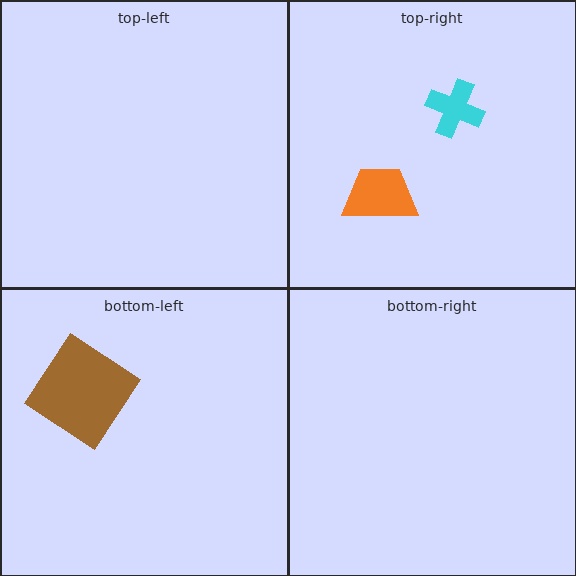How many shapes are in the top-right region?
2.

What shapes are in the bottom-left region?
The brown diamond.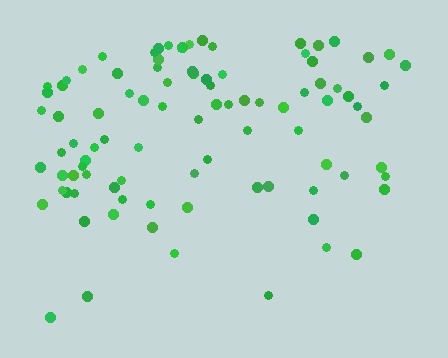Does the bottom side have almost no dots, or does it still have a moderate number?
Still a moderate number, just noticeably fewer than the top.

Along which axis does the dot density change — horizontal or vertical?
Vertical.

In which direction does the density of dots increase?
From bottom to top, with the top side densest.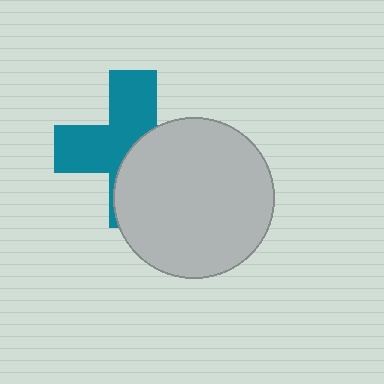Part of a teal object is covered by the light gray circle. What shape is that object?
It is a cross.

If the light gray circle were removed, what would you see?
You would see the complete teal cross.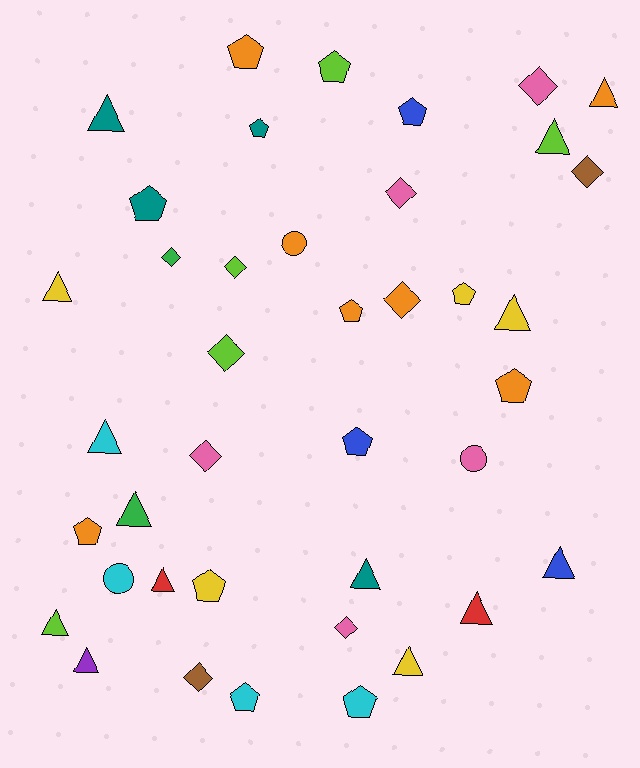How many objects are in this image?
There are 40 objects.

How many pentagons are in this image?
There are 13 pentagons.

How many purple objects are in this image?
There is 1 purple object.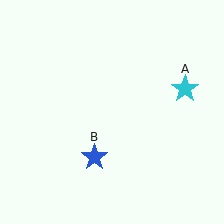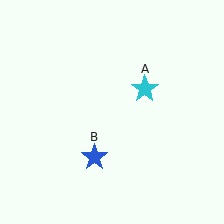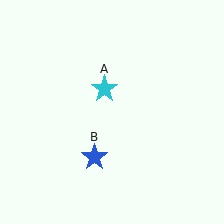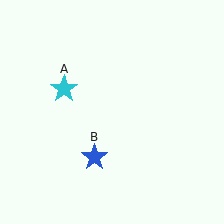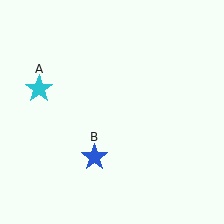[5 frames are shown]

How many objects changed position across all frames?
1 object changed position: cyan star (object A).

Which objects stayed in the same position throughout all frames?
Blue star (object B) remained stationary.